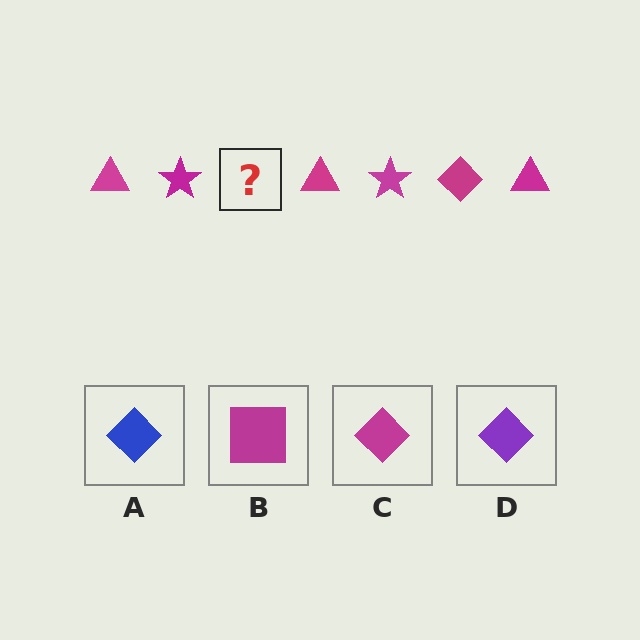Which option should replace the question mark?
Option C.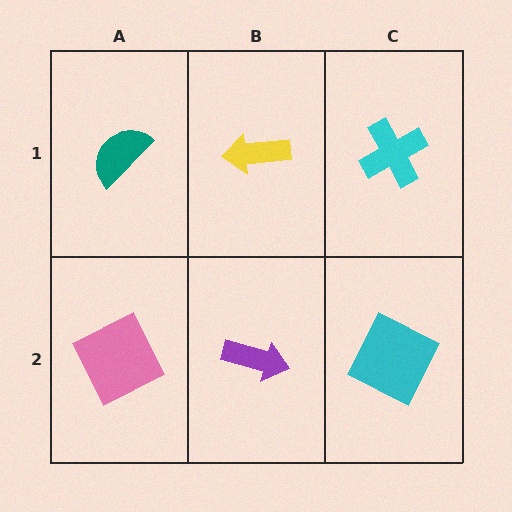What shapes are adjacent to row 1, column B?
A purple arrow (row 2, column B), a teal semicircle (row 1, column A), a cyan cross (row 1, column C).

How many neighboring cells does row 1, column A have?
2.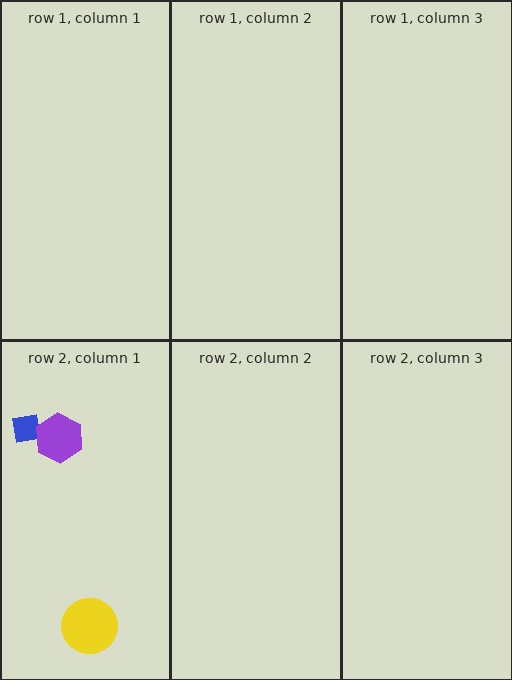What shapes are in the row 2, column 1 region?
The yellow circle, the blue square, the purple hexagon.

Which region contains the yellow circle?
The row 2, column 1 region.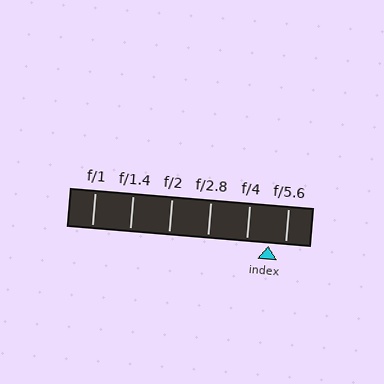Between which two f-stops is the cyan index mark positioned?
The index mark is between f/4 and f/5.6.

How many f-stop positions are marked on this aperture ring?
There are 6 f-stop positions marked.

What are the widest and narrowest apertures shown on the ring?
The widest aperture shown is f/1 and the narrowest is f/5.6.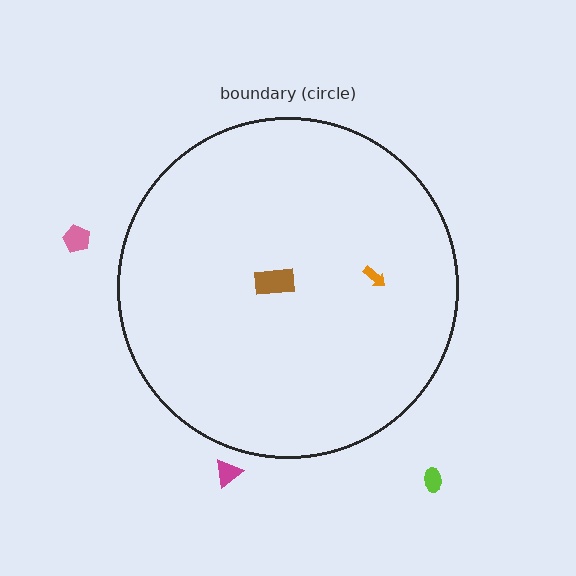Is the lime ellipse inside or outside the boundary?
Outside.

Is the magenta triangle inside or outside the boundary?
Outside.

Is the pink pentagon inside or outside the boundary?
Outside.